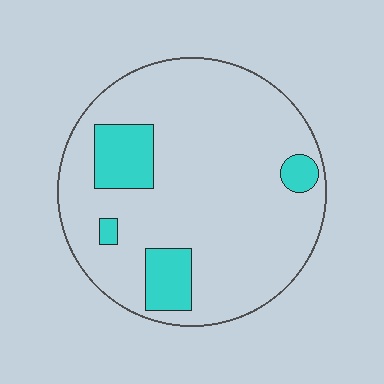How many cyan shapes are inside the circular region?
4.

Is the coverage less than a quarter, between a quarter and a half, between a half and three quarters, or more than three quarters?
Less than a quarter.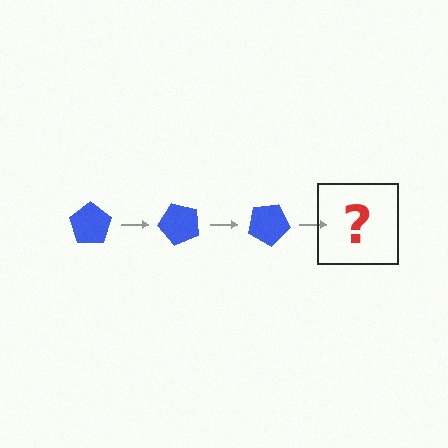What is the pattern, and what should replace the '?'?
The pattern is that the pentagon rotates 50 degrees each step. The '?' should be a blue pentagon rotated 150 degrees.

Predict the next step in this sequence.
The next step is a blue pentagon rotated 150 degrees.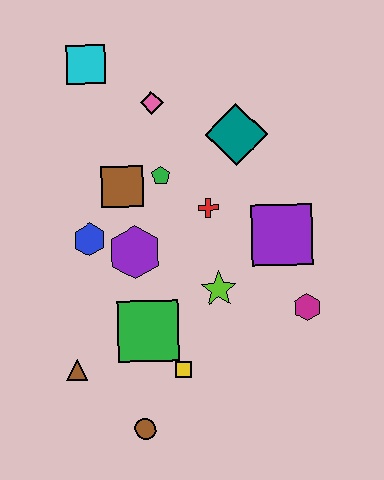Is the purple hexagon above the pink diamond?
No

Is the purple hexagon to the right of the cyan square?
Yes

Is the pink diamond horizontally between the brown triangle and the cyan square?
No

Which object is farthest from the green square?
The cyan square is farthest from the green square.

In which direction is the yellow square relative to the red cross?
The yellow square is below the red cross.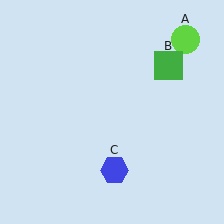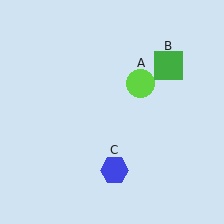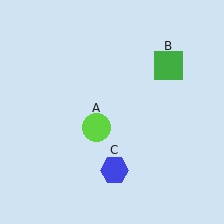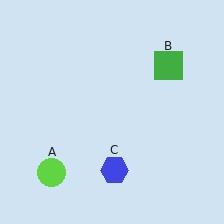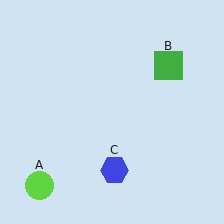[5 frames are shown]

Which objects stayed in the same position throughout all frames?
Green square (object B) and blue hexagon (object C) remained stationary.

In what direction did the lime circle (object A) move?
The lime circle (object A) moved down and to the left.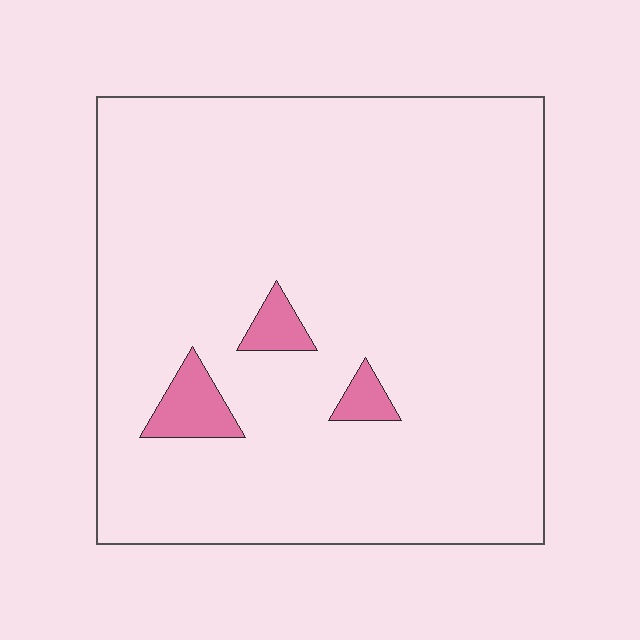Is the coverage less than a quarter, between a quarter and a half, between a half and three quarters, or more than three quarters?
Less than a quarter.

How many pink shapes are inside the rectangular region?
3.